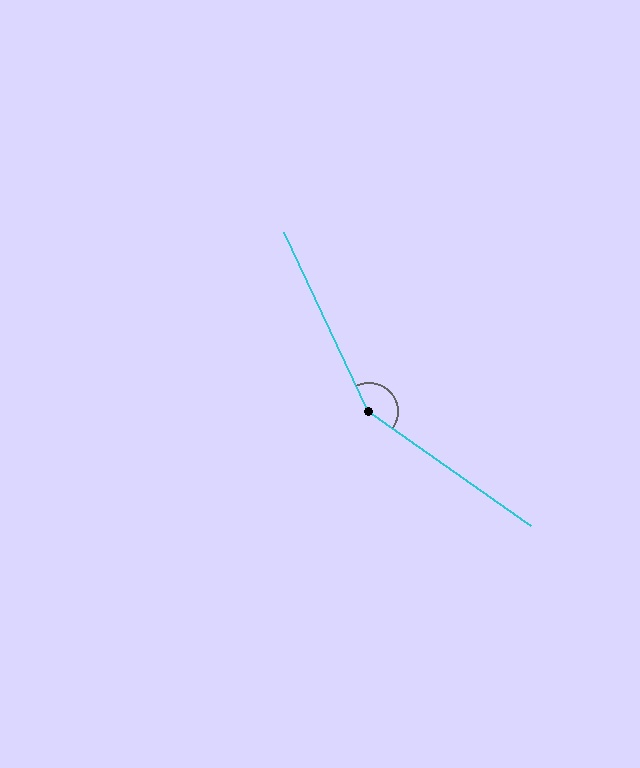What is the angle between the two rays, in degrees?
Approximately 150 degrees.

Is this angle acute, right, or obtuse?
It is obtuse.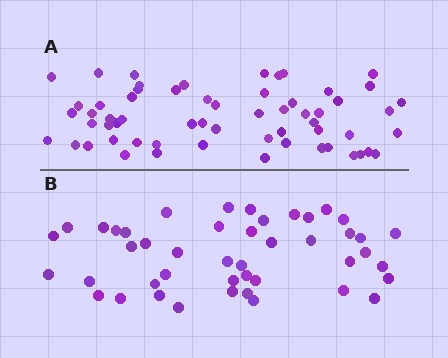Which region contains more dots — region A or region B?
Region A (the top region) has more dots.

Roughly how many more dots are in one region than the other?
Region A has approximately 15 more dots than region B.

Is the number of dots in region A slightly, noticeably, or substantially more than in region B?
Region A has noticeably more, but not dramatically so. The ratio is roughly 1.3 to 1.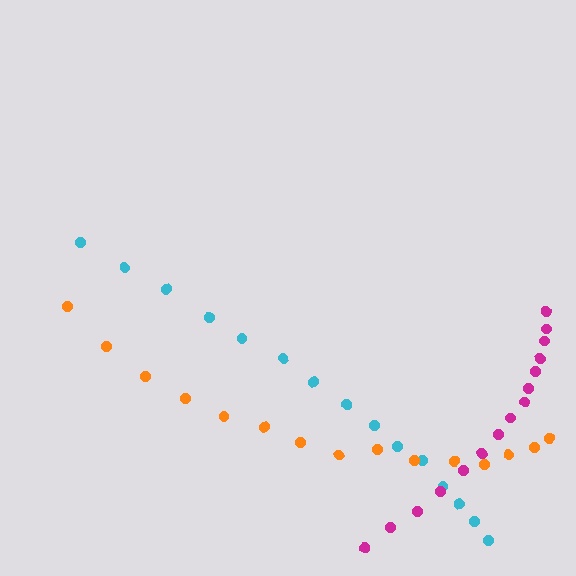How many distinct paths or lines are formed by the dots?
There are 3 distinct paths.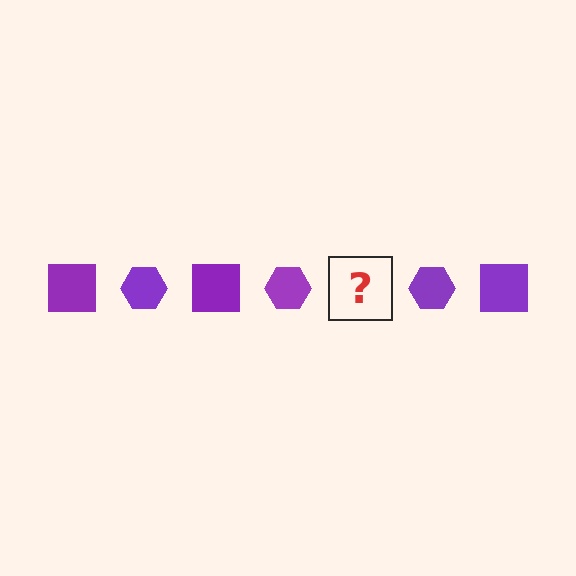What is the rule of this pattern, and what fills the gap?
The rule is that the pattern cycles through square, hexagon shapes in purple. The gap should be filled with a purple square.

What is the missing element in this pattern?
The missing element is a purple square.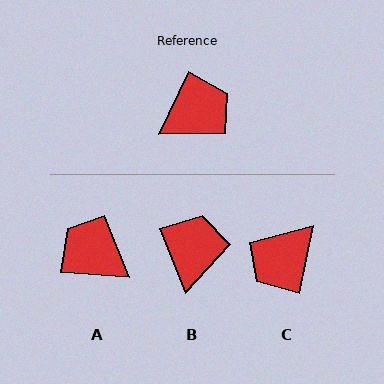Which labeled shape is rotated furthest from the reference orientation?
C, about 166 degrees away.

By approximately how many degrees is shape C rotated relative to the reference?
Approximately 166 degrees clockwise.